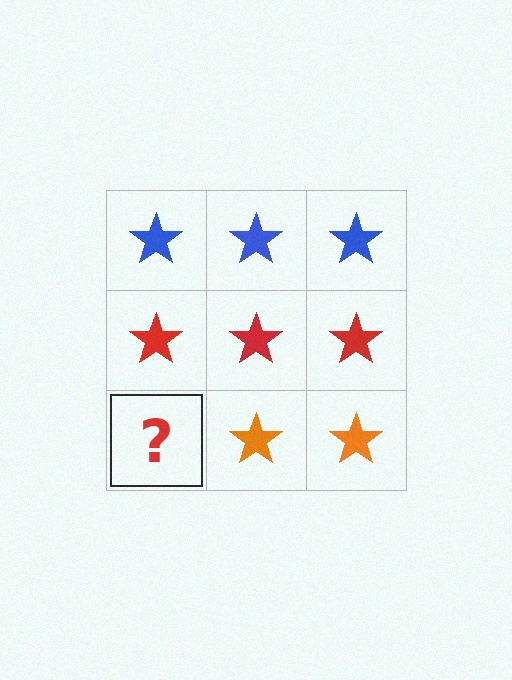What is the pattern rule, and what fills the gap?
The rule is that each row has a consistent color. The gap should be filled with an orange star.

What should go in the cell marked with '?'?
The missing cell should contain an orange star.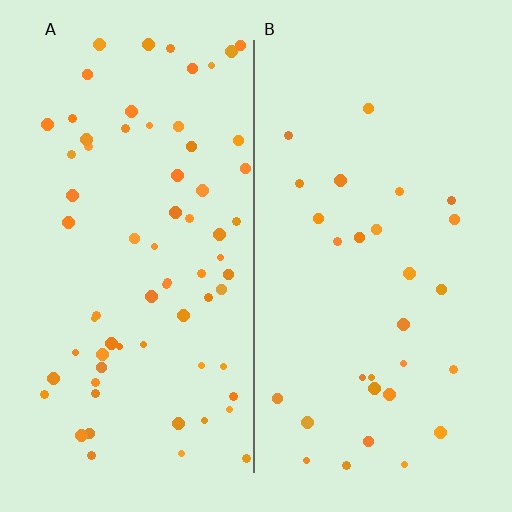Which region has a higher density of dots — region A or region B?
A (the left).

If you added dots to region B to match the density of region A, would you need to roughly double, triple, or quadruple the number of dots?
Approximately double.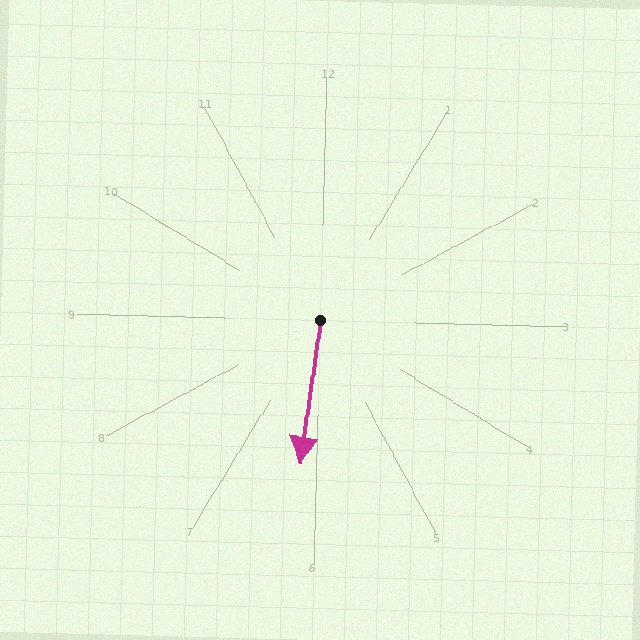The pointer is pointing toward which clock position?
Roughly 6 o'clock.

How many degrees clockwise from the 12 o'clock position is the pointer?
Approximately 187 degrees.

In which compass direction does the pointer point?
South.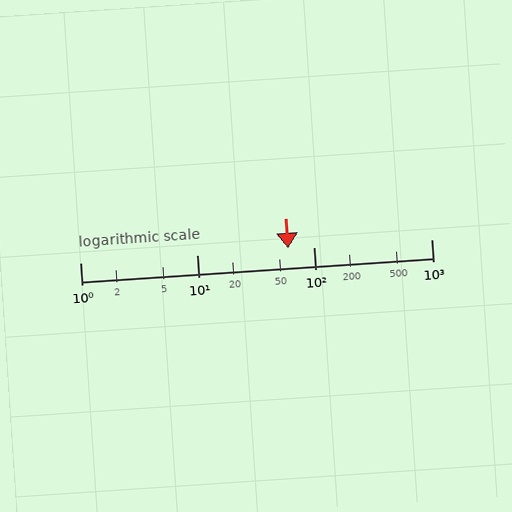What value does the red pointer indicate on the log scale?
The pointer indicates approximately 60.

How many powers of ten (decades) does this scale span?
The scale spans 3 decades, from 1 to 1000.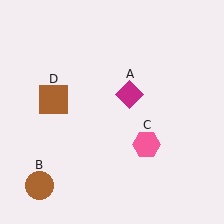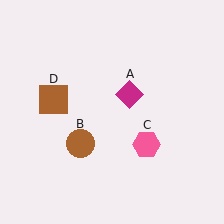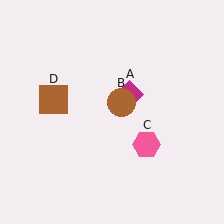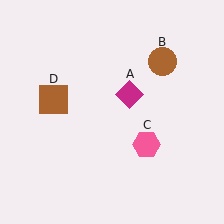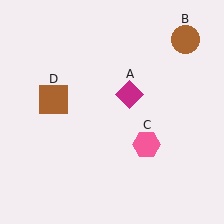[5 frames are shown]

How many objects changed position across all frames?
1 object changed position: brown circle (object B).